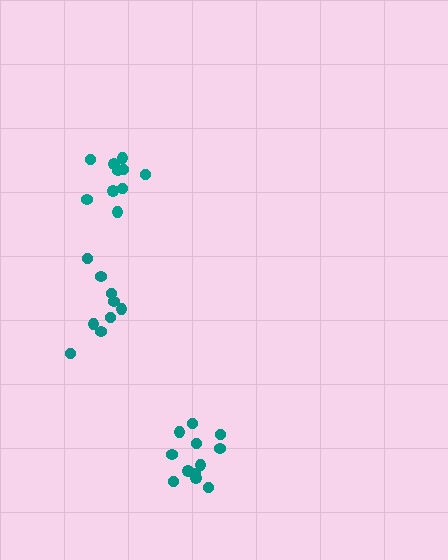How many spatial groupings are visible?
There are 3 spatial groupings.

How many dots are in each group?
Group 1: 9 dots, Group 2: 12 dots, Group 3: 10 dots (31 total).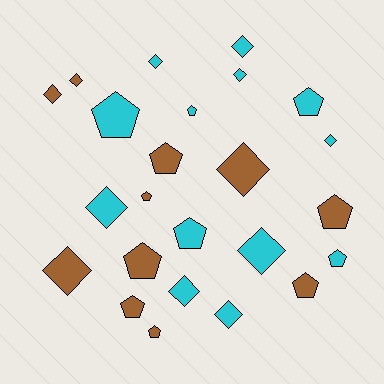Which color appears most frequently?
Cyan, with 13 objects.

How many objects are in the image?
There are 24 objects.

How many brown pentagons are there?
There are 7 brown pentagons.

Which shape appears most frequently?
Diamond, with 12 objects.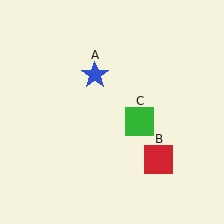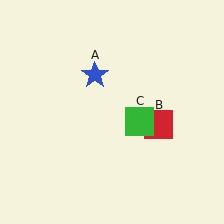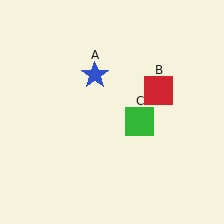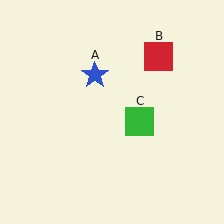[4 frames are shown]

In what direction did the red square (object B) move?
The red square (object B) moved up.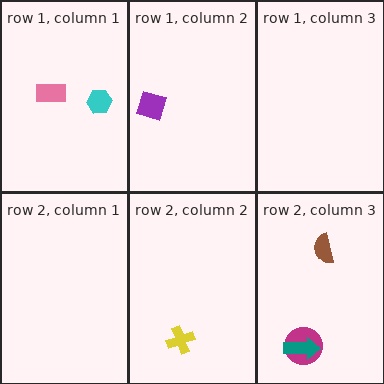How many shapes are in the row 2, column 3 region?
3.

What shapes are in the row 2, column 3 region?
The magenta circle, the teal arrow, the brown semicircle.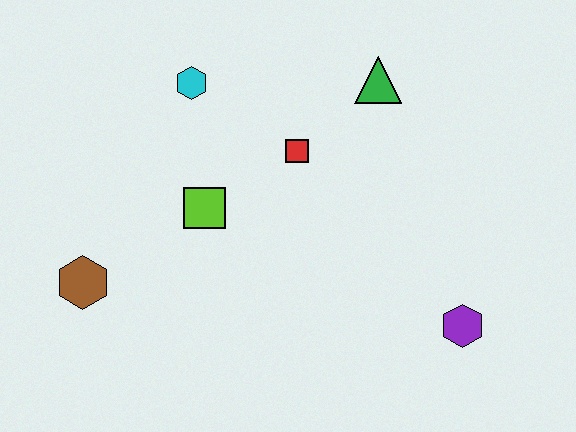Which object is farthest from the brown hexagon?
The purple hexagon is farthest from the brown hexagon.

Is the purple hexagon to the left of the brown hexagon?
No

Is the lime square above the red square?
No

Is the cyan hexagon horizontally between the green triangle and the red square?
No